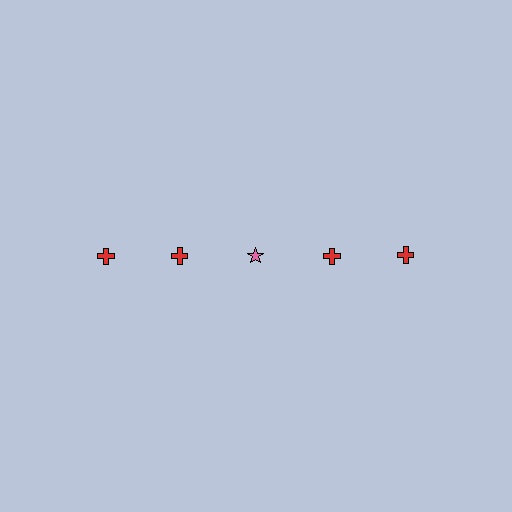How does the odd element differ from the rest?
It differs in both color (pink instead of red) and shape (star instead of cross).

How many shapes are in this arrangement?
There are 5 shapes arranged in a grid pattern.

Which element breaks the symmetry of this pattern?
The pink star in the top row, center column breaks the symmetry. All other shapes are red crosses.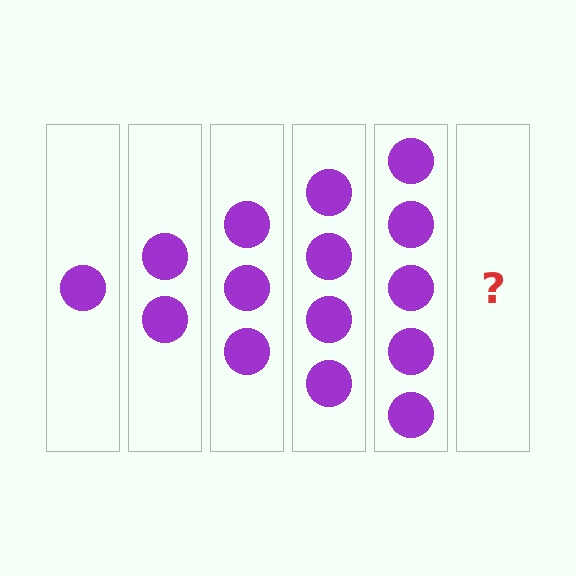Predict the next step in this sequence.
The next step is 6 circles.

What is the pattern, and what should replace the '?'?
The pattern is that each step adds one more circle. The '?' should be 6 circles.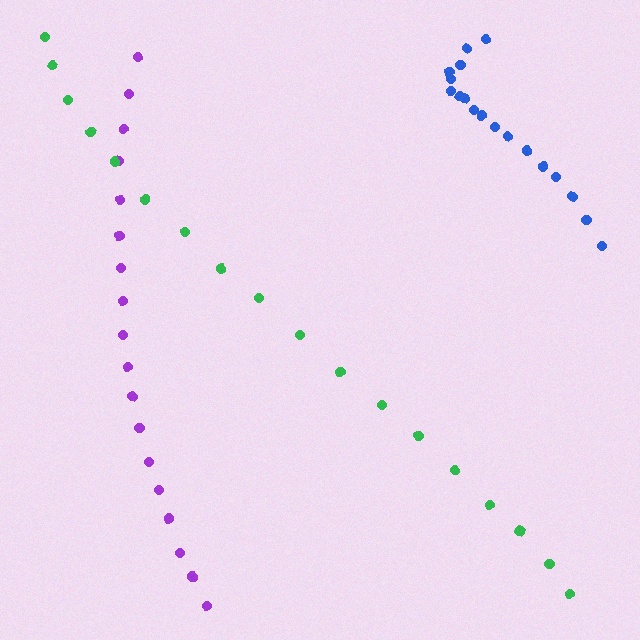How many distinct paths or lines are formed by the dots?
There are 3 distinct paths.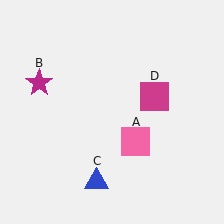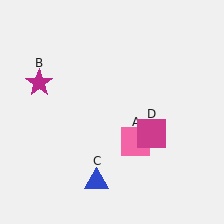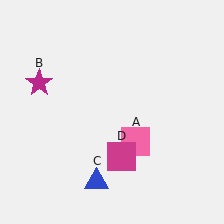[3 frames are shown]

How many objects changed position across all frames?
1 object changed position: magenta square (object D).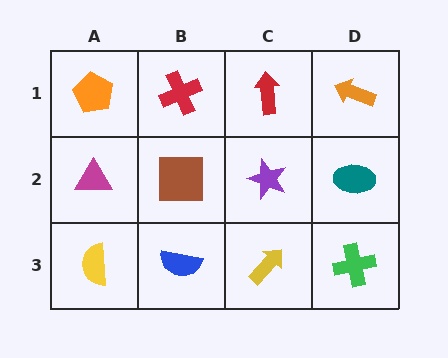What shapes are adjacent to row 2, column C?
A red arrow (row 1, column C), a yellow arrow (row 3, column C), a brown square (row 2, column B), a teal ellipse (row 2, column D).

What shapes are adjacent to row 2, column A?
An orange pentagon (row 1, column A), a yellow semicircle (row 3, column A), a brown square (row 2, column B).